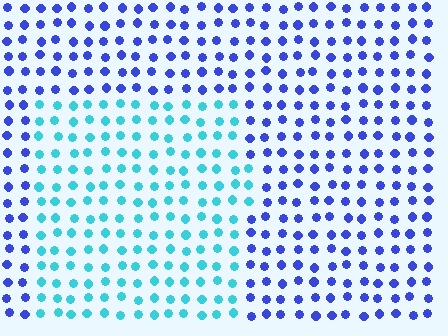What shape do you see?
I see a rectangle.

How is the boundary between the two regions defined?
The boundary is defined purely by a slight shift in hue (about 51 degrees). Spacing, size, and orientation are identical on both sides.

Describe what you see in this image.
The image is filled with small blue elements in a uniform arrangement. A rectangle-shaped region is visible where the elements are tinted to a slightly different hue, forming a subtle color boundary.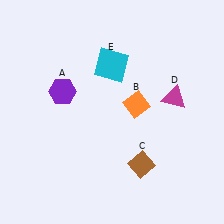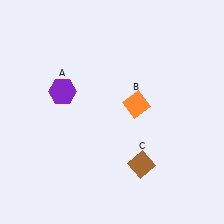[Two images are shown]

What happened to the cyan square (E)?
The cyan square (E) was removed in Image 2. It was in the top-left area of Image 1.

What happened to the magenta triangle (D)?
The magenta triangle (D) was removed in Image 2. It was in the top-right area of Image 1.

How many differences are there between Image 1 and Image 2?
There are 2 differences between the two images.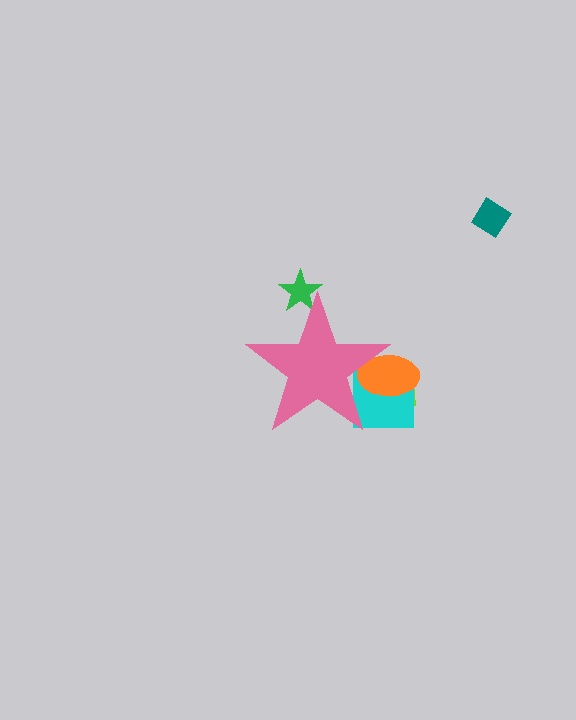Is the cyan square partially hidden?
Yes, the cyan square is partially hidden behind the pink star.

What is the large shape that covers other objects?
A pink star.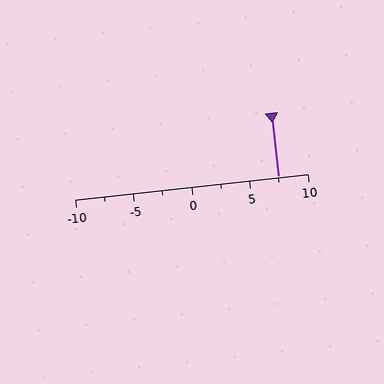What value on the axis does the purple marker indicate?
The marker indicates approximately 7.5.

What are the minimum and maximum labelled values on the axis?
The axis runs from -10 to 10.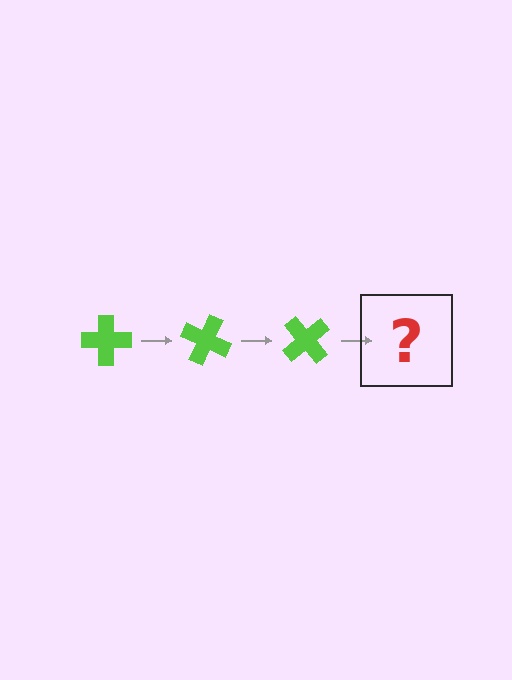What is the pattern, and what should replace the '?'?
The pattern is that the cross rotates 25 degrees each step. The '?' should be a lime cross rotated 75 degrees.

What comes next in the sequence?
The next element should be a lime cross rotated 75 degrees.